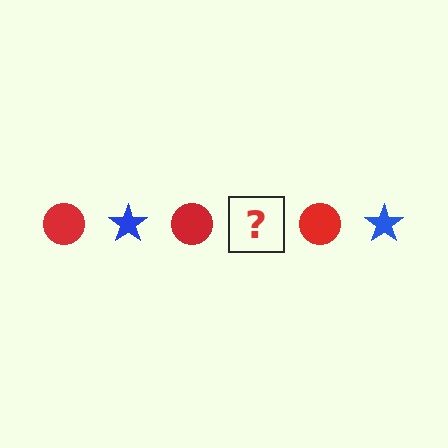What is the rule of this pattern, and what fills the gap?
The rule is that the pattern alternates between red circle and blue star. The gap should be filled with a blue star.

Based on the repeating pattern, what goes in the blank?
The blank should be a blue star.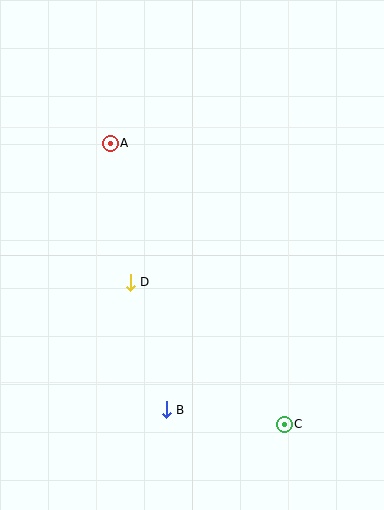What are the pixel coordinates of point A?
Point A is at (110, 143).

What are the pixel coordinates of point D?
Point D is at (130, 282).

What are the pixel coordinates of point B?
Point B is at (166, 410).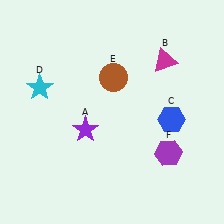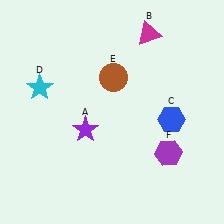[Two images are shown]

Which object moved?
The magenta triangle (B) moved up.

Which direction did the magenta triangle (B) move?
The magenta triangle (B) moved up.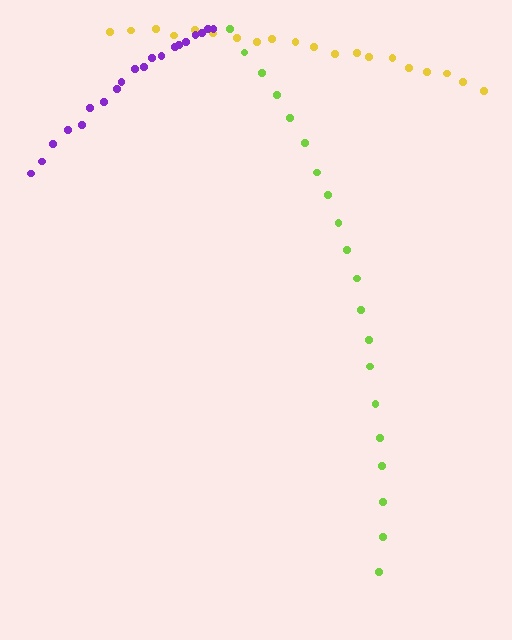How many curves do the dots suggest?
There are 3 distinct paths.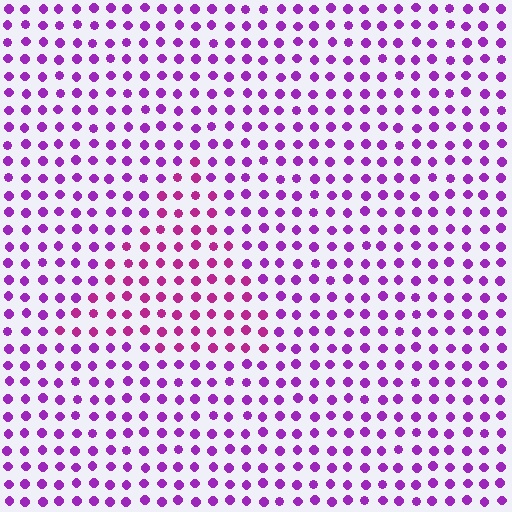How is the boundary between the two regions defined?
The boundary is defined purely by a slight shift in hue (about 29 degrees). Spacing, size, and orientation are identical on both sides.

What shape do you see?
I see a triangle.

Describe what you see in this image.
The image is filled with small purple elements in a uniform arrangement. A triangle-shaped region is visible where the elements are tinted to a slightly different hue, forming a subtle color boundary.